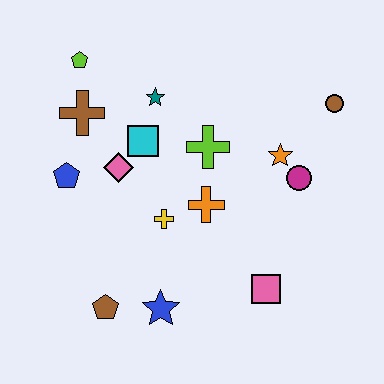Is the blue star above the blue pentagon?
No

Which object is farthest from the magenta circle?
The lime pentagon is farthest from the magenta circle.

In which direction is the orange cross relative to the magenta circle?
The orange cross is to the left of the magenta circle.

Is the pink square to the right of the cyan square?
Yes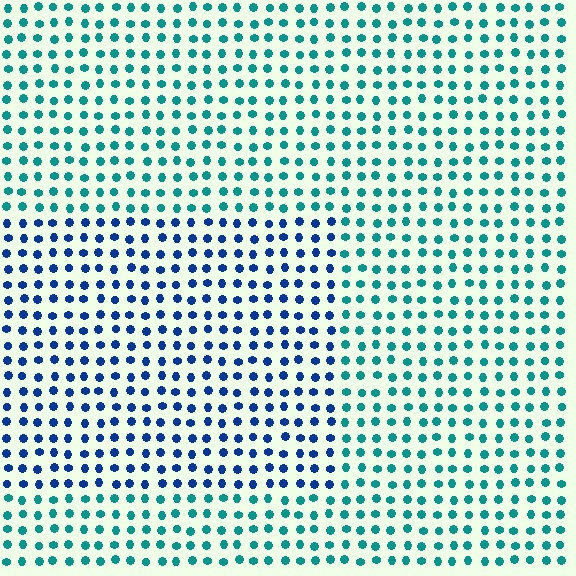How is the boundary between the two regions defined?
The boundary is defined purely by a slight shift in hue (about 44 degrees). Spacing, size, and orientation are identical on both sides.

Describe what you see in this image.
The image is filled with small teal elements in a uniform arrangement. A rectangle-shaped region is visible where the elements are tinted to a slightly different hue, forming a subtle color boundary.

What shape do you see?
I see a rectangle.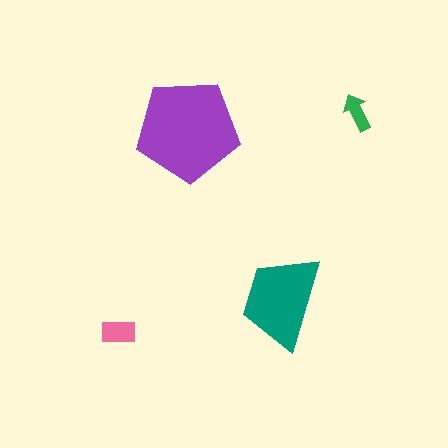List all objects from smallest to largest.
The green arrow, the pink rectangle, the teal trapezoid, the purple pentagon.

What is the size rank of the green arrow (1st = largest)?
4th.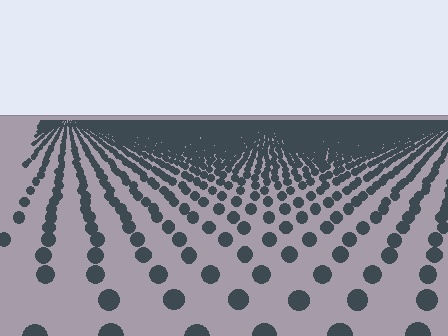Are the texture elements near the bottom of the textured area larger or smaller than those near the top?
Larger. Near the bottom, elements are closer to the viewer and appear at a bigger on-screen size.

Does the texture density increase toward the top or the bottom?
Density increases toward the top.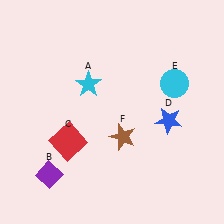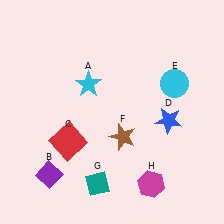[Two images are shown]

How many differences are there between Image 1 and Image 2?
There are 2 differences between the two images.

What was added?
A teal diamond (G), a magenta hexagon (H) were added in Image 2.